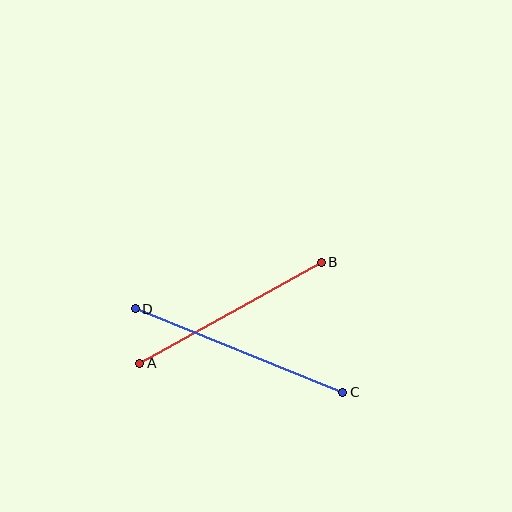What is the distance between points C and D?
The distance is approximately 224 pixels.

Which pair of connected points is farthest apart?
Points C and D are farthest apart.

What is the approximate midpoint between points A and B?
The midpoint is at approximately (230, 313) pixels.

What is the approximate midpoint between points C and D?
The midpoint is at approximately (239, 351) pixels.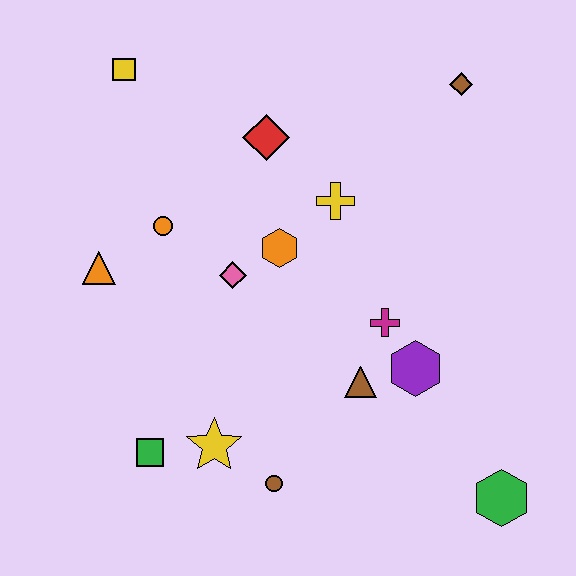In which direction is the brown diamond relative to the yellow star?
The brown diamond is above the yellow star.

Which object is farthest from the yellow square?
The green hexagon is farthest from the yellow square.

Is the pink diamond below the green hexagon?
No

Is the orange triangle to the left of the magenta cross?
Yes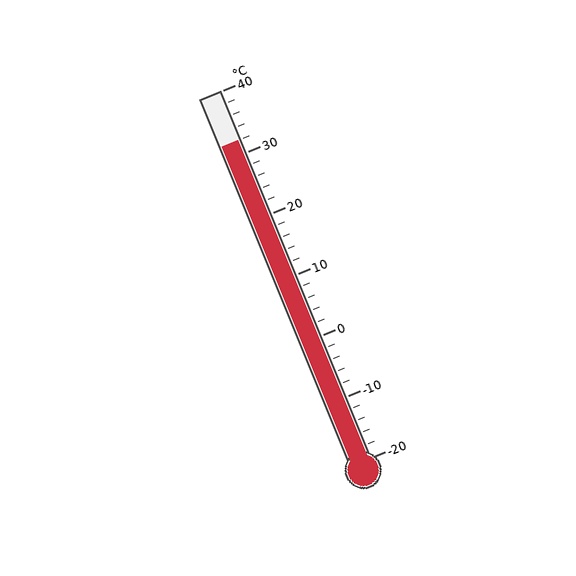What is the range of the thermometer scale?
The thermometer scale ranges from -20°C to 40°C.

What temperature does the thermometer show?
The thermometer shows approximately 32°C.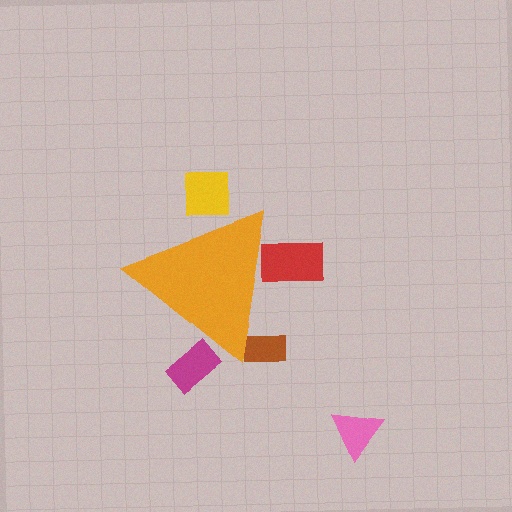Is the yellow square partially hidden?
Yes, the yellow square is partially hidden behind the orange triangle.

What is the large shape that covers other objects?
An orange triangle.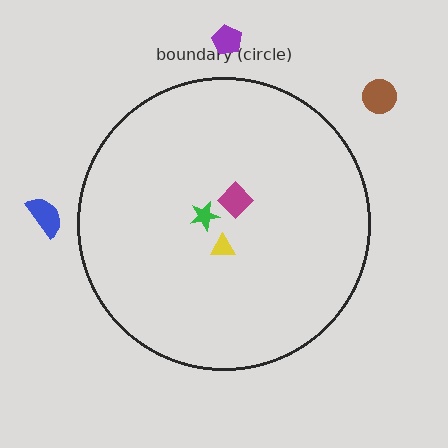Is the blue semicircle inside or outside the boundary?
Outside.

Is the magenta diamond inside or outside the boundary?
Inside.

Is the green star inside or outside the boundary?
Inside.